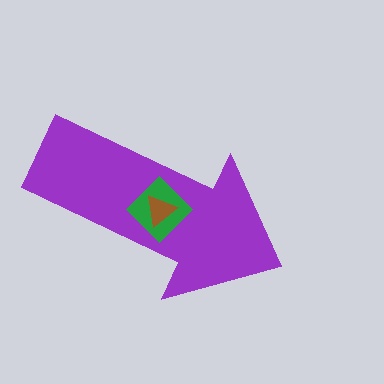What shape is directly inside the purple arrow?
The green diamond.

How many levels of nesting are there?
3.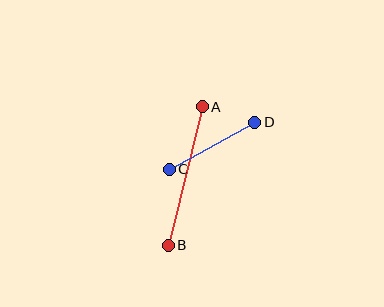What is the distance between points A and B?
The distance is approximately 143 pixels.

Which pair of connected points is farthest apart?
Points A and B are farthest apart.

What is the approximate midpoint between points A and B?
The midpoint is at approximately (185, 176) pixels.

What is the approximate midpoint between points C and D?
The midpoint is at approximately (212, 146) pixels.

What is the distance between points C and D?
The distance is approximately 98 pixels.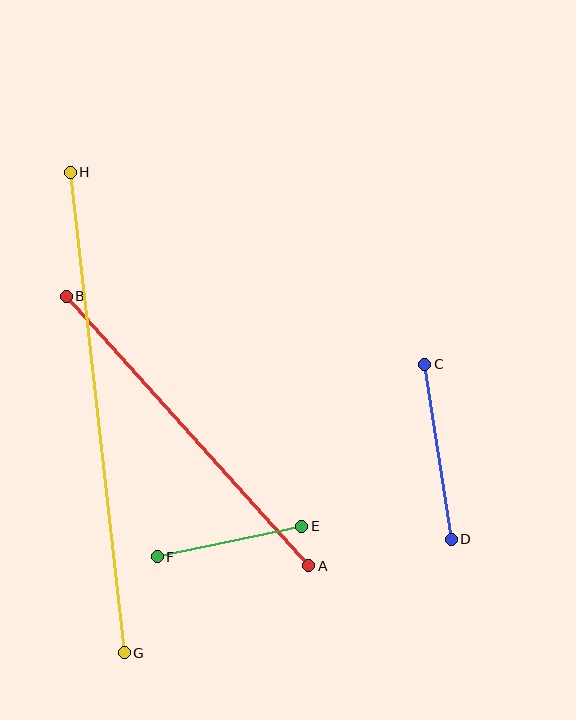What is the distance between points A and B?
The distance is approximately 362 pixels.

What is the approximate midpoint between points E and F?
The midpoint is at approximately (230, 542) pixels.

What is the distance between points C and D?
The distance is approximately 177 pixels.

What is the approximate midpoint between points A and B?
The midpoint is at approximately (188, 431) pixels.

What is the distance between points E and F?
The distance is approximately 148 pixels.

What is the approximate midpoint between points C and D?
The midpoint is at approximately (438, 452) pixels.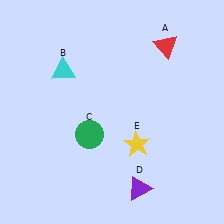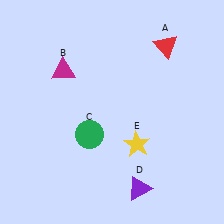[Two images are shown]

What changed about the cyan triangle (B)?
In Image 1, B is cyan. In Image 2, it changed to magenta.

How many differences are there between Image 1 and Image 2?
There is 1 difference between the two images.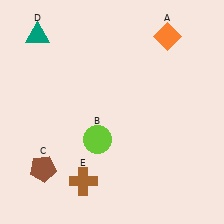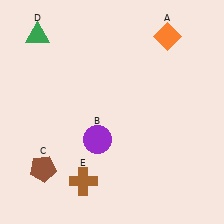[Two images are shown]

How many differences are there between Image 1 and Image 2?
There are 2 differences between the two images.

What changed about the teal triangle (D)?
In Image 1, D is teal. In Image 2, it changed to green.